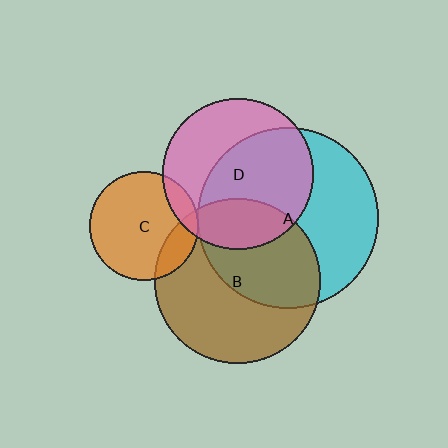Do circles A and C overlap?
Yes.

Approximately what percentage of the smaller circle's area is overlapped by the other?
Approximately 5%.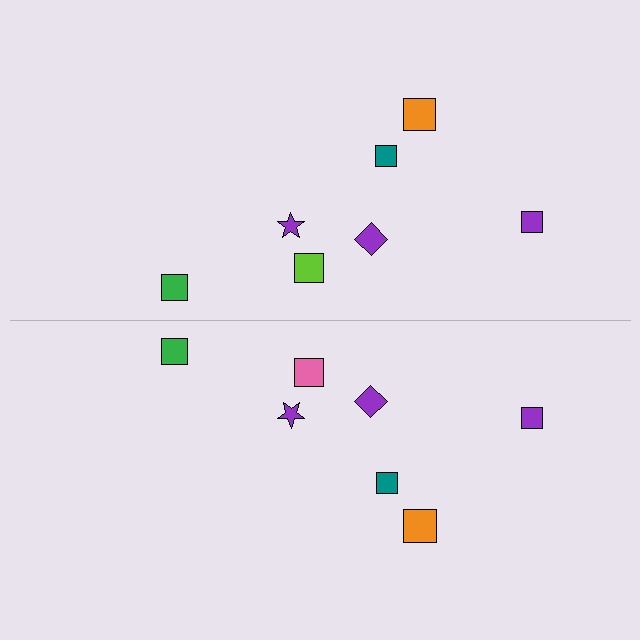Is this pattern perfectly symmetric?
No, the pattern is not perfectly symmetric. The pink square on the bottom side breaks the symmetry — its mirror counterpart is lime.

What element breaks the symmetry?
The pink square on the bottom side breaks the symmetry — its mirror counterpart is lime.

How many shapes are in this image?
There are 14 shapes in this image.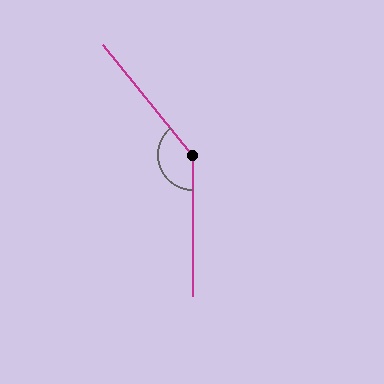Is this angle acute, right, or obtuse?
It is obtuse.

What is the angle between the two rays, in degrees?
Approximately 141 degrees.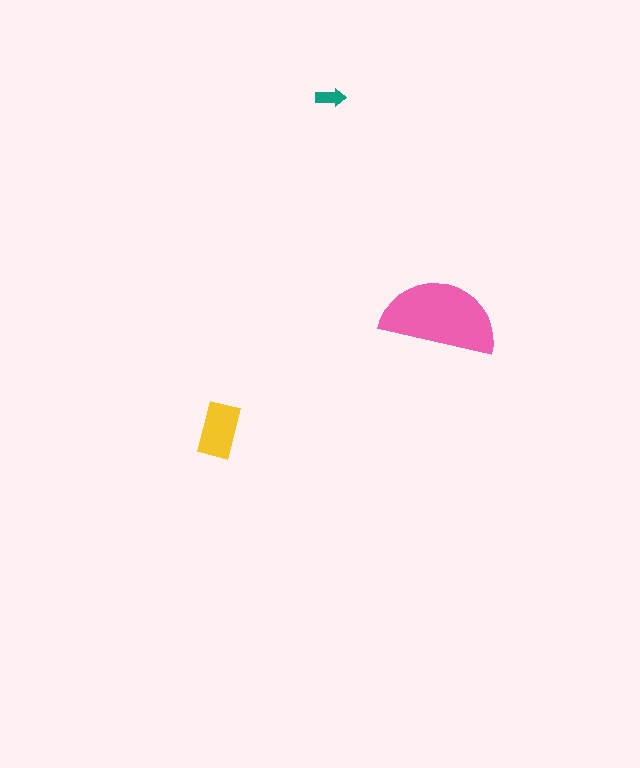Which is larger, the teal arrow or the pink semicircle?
The pink semicircle.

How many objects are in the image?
There are 3 objects in the image.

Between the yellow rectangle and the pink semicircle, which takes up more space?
The pink semicircle.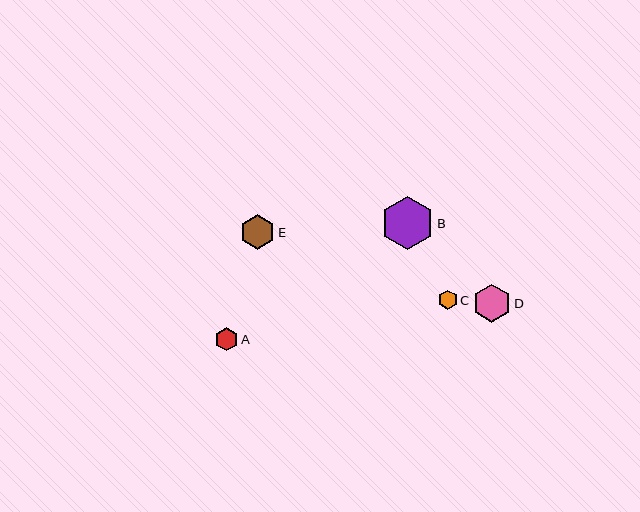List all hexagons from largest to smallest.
From largest to smallest: B, D, E, A, C.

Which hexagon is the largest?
Hexagon B is the largest with a size of approximately 53 pixels.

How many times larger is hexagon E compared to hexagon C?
Hexagon E is approximately 1.9 times the size of hexagon C.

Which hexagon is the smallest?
Hexagon C is the smallest with a size of approximately 19 pixels.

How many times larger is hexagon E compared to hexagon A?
Hexagon E is approximately 1.5 times the size of hexagon A.